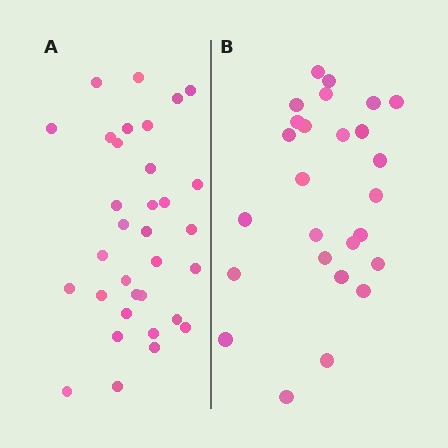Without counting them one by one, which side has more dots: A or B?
Region A (the left region) has more dots.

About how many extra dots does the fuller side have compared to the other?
Region A has roughly 8 or so more dots than region B.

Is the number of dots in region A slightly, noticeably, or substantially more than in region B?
Region A has noticeably more, but not dramatically so. The ratio is roughly 1.3 to 1.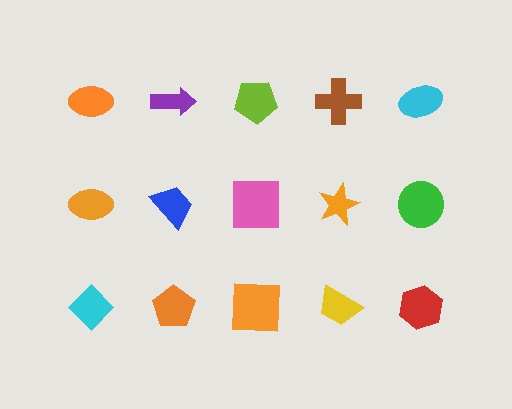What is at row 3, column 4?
A yellow trapezoid.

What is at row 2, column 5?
A green circle.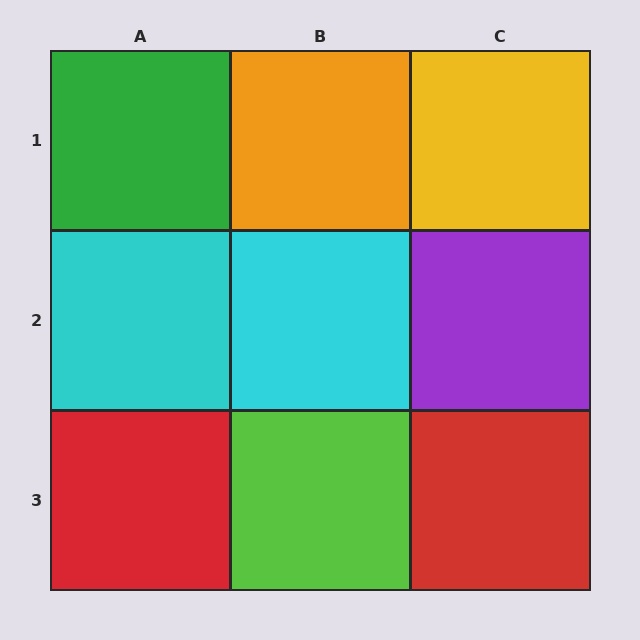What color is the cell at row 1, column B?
Orange.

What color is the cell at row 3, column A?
Red.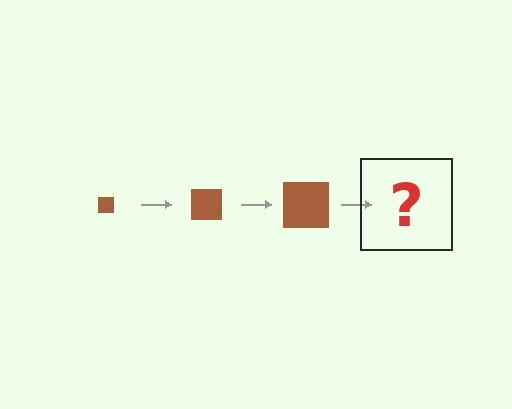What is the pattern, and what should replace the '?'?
The pattern is that the square gets progressively larger each step. The '?' should be a brown square, larger than the previous one.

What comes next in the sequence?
The next element should be a brown square, larger than the previous one.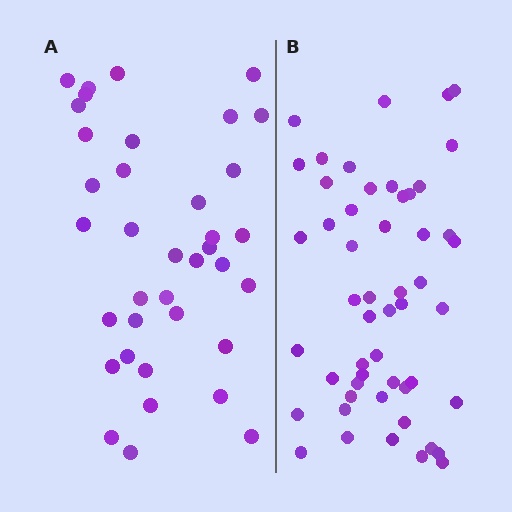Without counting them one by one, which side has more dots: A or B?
Region B (the right region) has more dots.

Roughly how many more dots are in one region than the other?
Region B has approximately 15 more dots than region A.